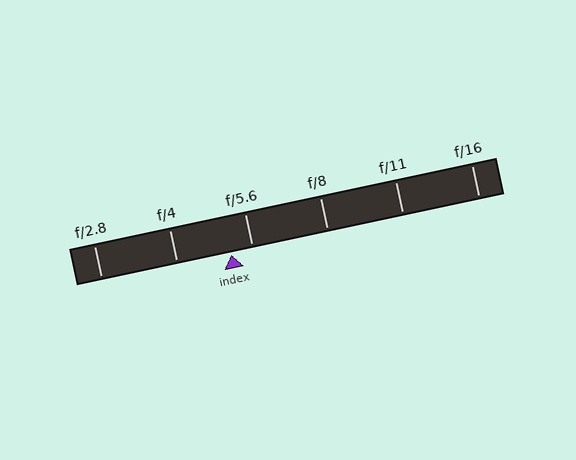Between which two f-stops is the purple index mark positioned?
The index mark is between f/4 and f/5.6.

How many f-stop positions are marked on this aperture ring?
There are 6 f-stop positions marked.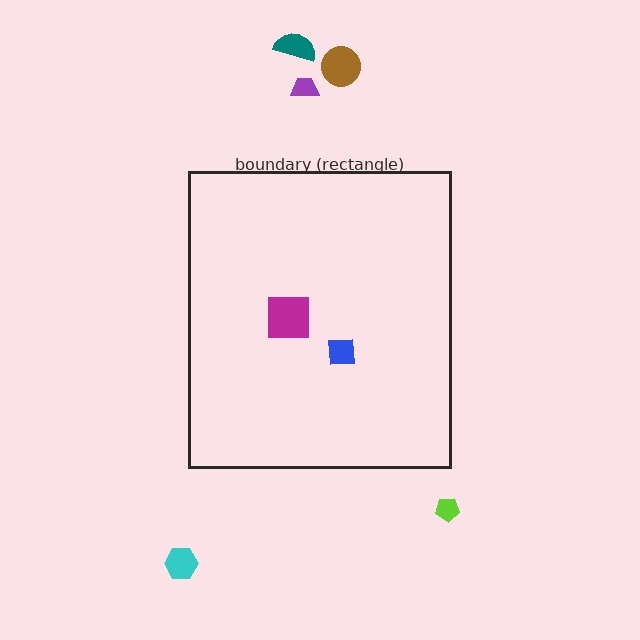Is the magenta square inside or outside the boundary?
Inside.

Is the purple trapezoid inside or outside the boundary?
Outside.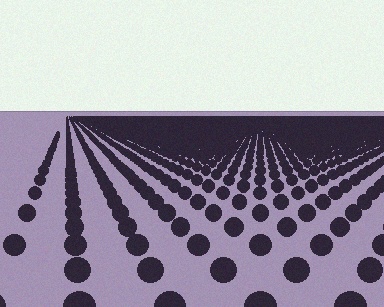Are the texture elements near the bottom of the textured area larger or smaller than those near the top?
Larger. Near the bottom, elements are closer to the viewer and appear at a bigger on-screen size.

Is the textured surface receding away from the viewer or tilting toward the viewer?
The surface is receding away from the viewer. Texture elements get smaller and denser toward the top.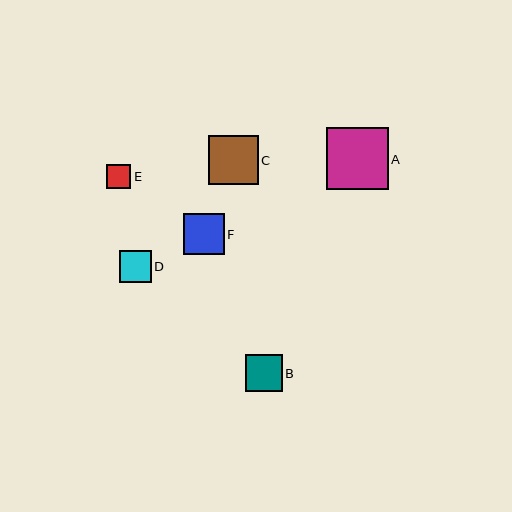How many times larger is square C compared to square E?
Square C is approximately 2.1 times the size of square E.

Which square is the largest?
Square A is the largest with a size of approximately 62 pixels.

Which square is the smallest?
Square E is the smallest with a size of approximately 24 pixels.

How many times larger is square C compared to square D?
Square C is approximately 1.6 times the size of square D.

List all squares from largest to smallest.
From largest to smallest: A, C, F, B, D, E.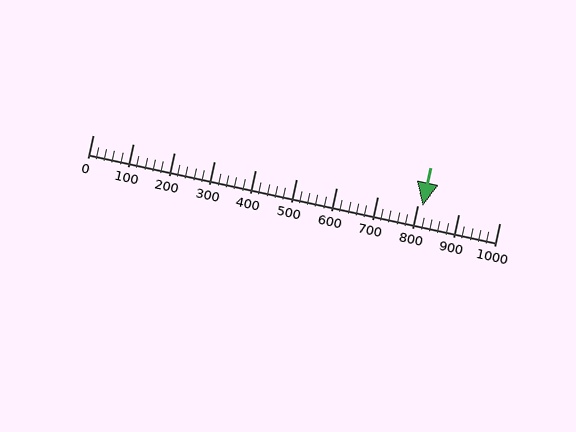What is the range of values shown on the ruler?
The ruler shows values from 0 to 1000.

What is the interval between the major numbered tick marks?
The major tick marks are spaced 100 units apart.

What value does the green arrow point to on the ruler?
The green arrow points to approximately 812.